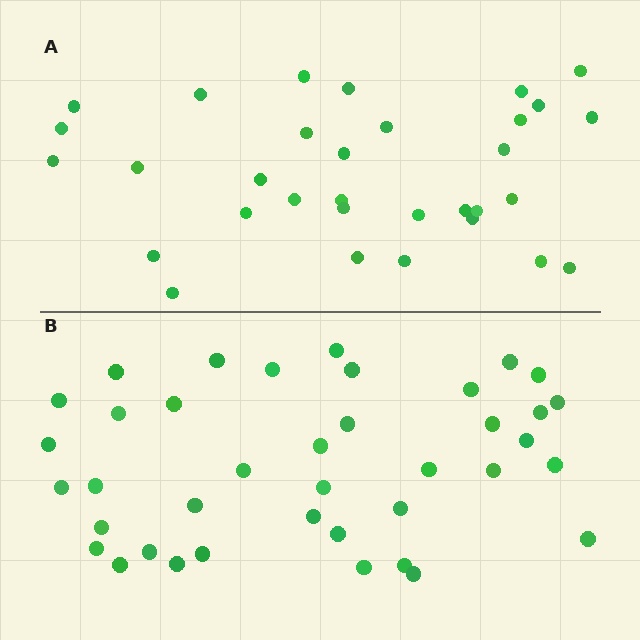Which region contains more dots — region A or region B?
Region B (the bottom region) has more dots.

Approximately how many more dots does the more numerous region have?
Region B has roughly 8 or so more dots than region A.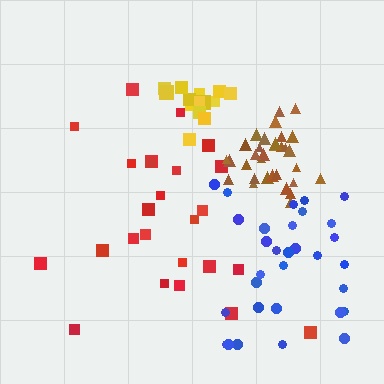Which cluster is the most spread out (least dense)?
Red.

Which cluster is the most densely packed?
Brown.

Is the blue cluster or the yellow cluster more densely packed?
Yellow.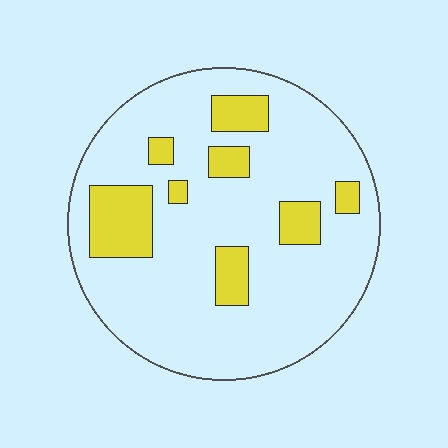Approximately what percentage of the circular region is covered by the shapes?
Approximately 20%.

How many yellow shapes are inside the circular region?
8.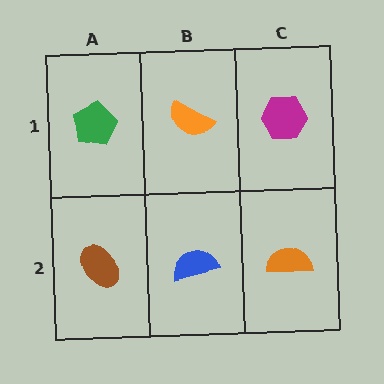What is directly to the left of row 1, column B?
A green pentagon.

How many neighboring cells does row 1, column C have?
2.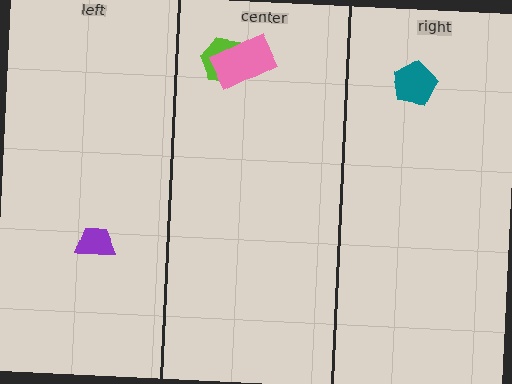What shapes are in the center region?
The lime hexagon, the pink rectangle.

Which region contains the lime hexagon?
The center region.